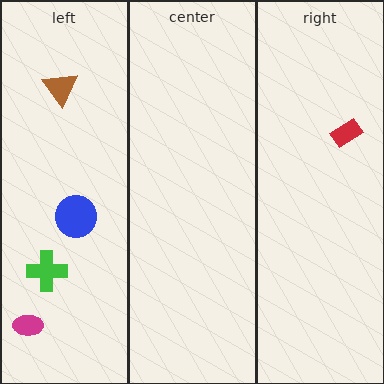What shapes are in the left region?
The brown triangle, the blue circle, the magenta ellipse, the green cross.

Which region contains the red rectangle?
The right region.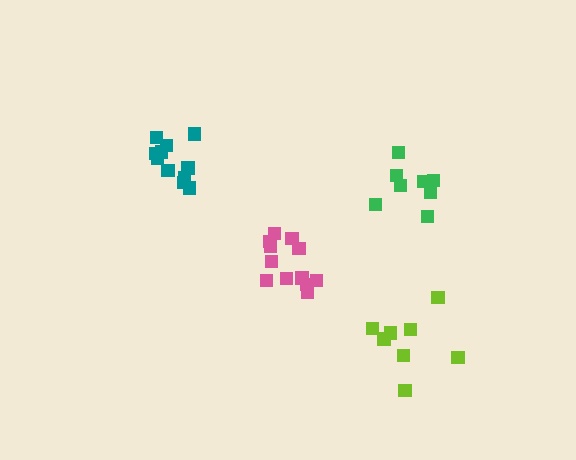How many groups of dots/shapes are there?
There are 4 groups.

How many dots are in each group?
Group 1: 8 dots, Group 2: 8 dots, Group 3: 12 dots, Group 4: 12 dots (40 total).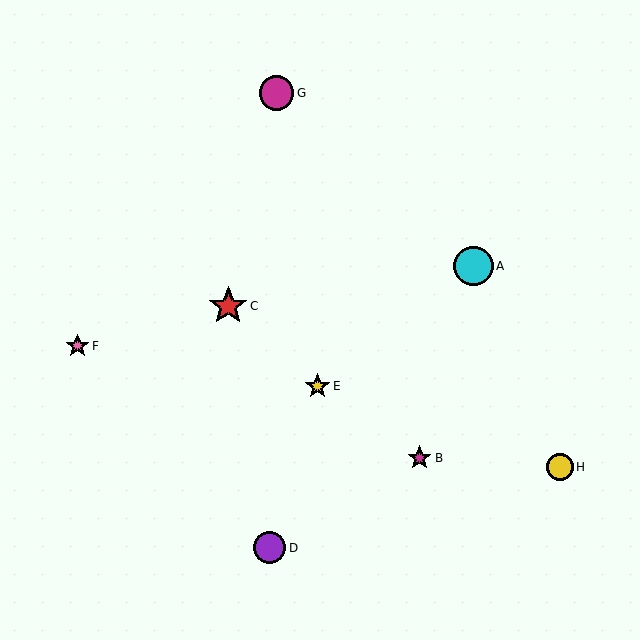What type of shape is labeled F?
Shape F is a pink star.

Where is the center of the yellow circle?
The center of the yellow circle is at (560, 467).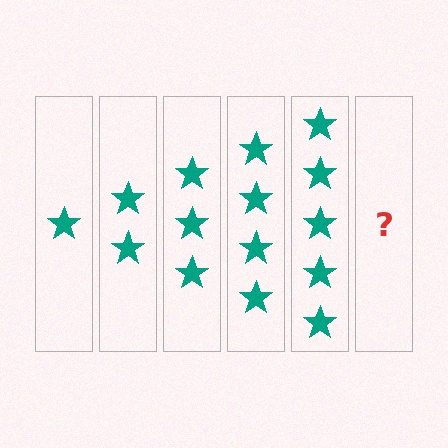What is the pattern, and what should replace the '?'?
The pattern is that each step adds one more star. The '?' should be 6 stars.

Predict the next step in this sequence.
The next step is 6 stars.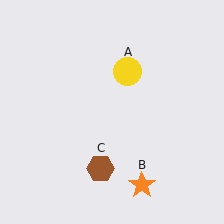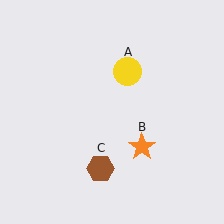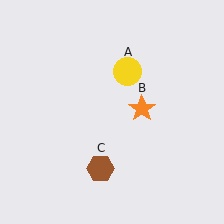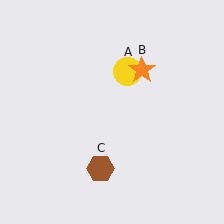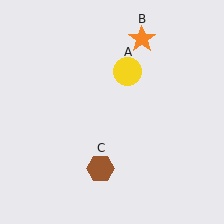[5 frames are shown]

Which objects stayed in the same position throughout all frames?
Yellow circle (object A) and brown hexagon (object C) remained stationary.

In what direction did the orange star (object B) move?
The orange star (object B) moved up.